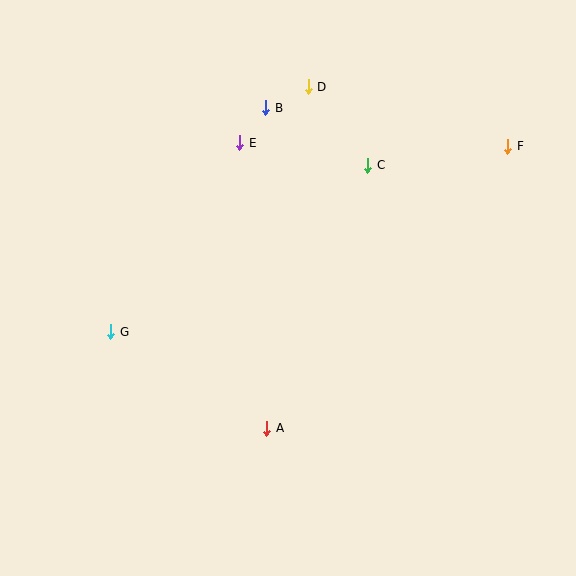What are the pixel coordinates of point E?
Point E is at (240, 143).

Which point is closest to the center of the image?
Point A at (267, 428) is closest to the center.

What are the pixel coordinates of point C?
Point C is at (368, 165).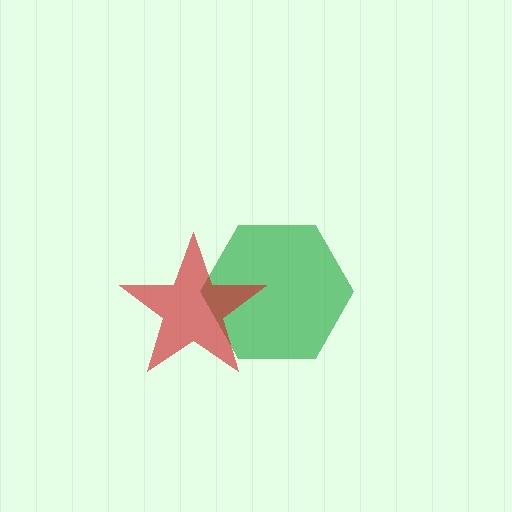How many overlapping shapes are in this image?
There are 2 overlapping shapes in the image.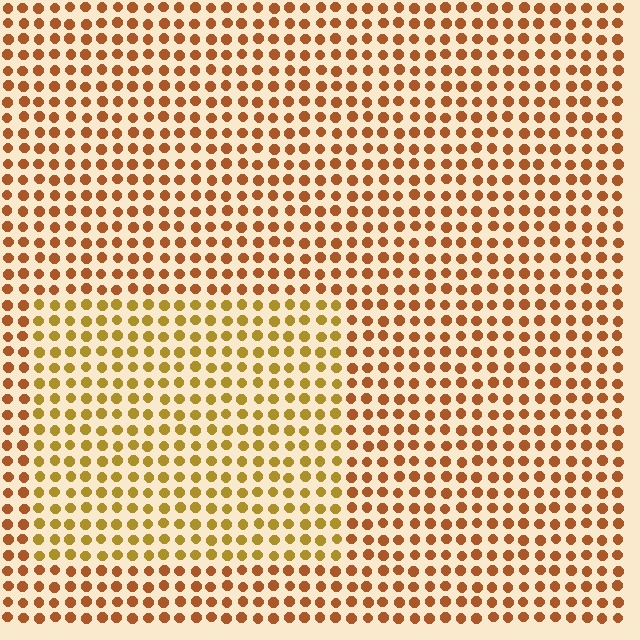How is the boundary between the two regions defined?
The boundary is defined purely by a slight shift in hue (about 26 degrees). Spacing, size, and orientation are identical on both sides.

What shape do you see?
I see a rectangle.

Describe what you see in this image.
The image is filled with small brown elements in a uniform arrangement. A rectangle-shaped region is visible where the elements are tinted to a slightly different hue, forming a subtle color boundary.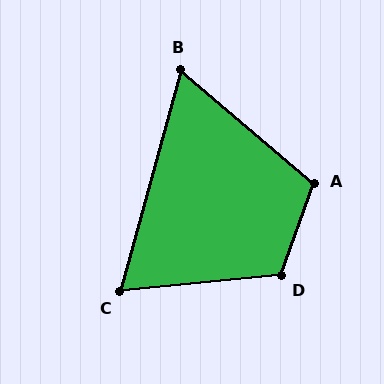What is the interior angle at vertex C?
Approximately 69 degrees (acute).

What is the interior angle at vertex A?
Approximately 111 degrees (obtuse).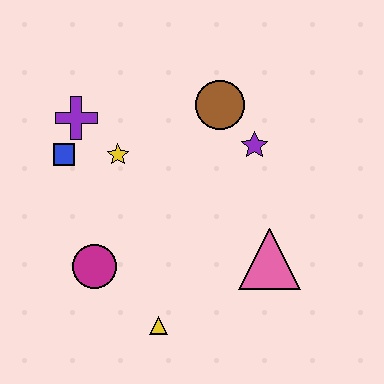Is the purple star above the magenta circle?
Yes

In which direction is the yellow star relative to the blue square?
The yellow star is to the right of the blue square.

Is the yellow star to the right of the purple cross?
Yes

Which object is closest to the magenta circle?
The yellow triangle is closest to the magenta circle.